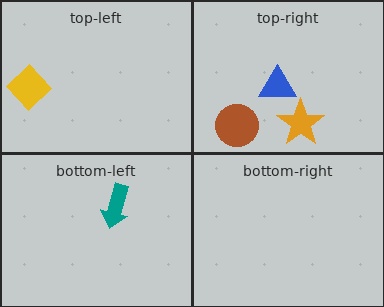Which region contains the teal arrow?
The bottom-left region.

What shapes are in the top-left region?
The yellow diamond.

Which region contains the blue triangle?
The top-right region.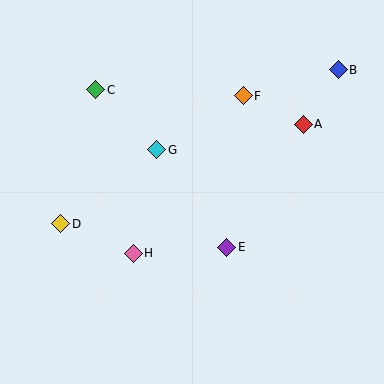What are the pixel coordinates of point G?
Point G is at (157, 150).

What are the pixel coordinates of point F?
Point F is at (243, 96).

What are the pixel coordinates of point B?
Point B is at (338, 70).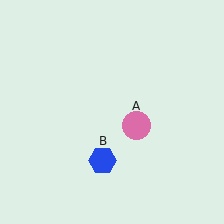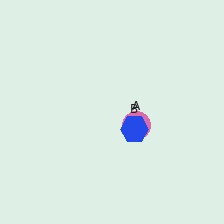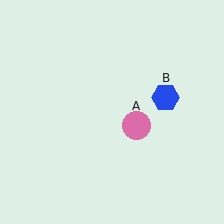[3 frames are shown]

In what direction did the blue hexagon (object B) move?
The blue hexagon (object B) moved up and to the right.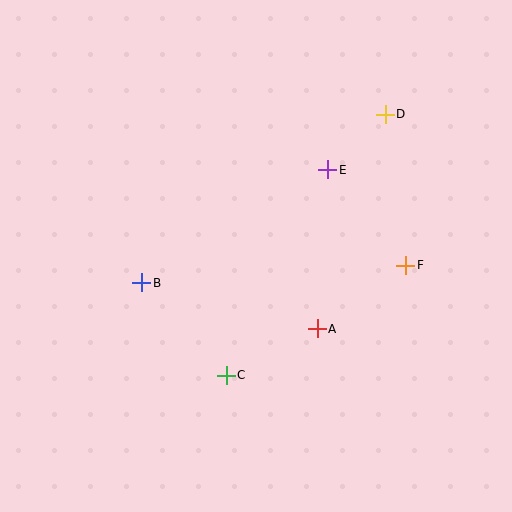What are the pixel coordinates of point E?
Point E is at (328, 170).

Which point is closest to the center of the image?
Point A at (317, 329) is closest to the center.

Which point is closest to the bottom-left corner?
Point C is closest to the bottom-left corner.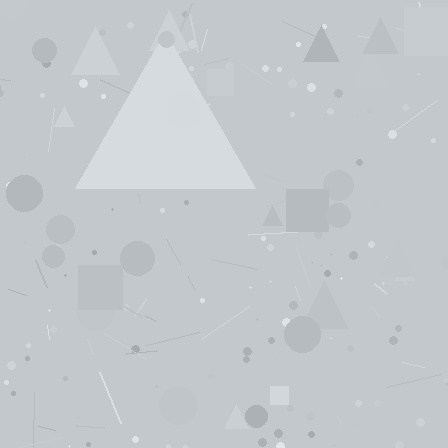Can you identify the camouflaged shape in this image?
The camouflaged shape is a triangle.